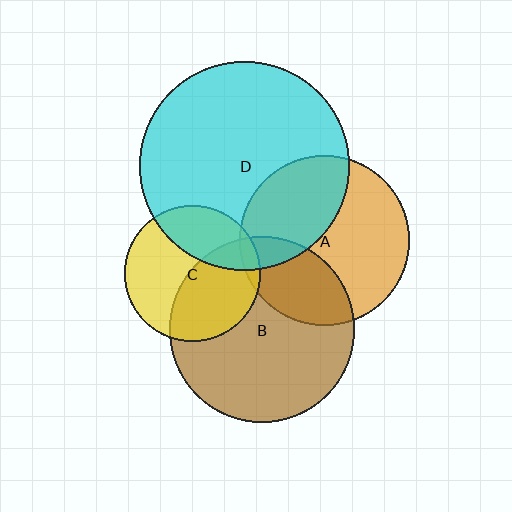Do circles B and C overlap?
Yes.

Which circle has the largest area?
Circle D (cyan).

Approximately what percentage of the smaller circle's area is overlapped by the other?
Approximately 45%.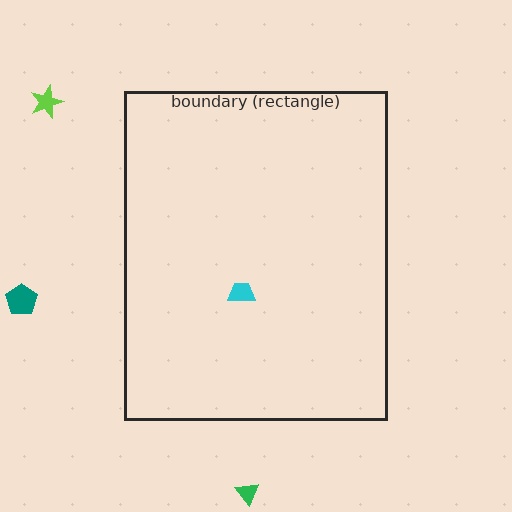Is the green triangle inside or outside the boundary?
Outside.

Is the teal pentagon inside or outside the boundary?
Outside.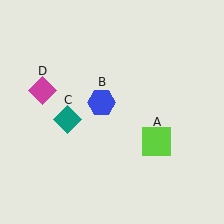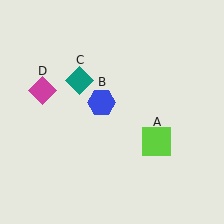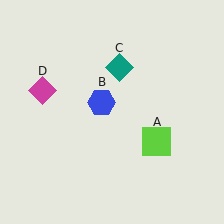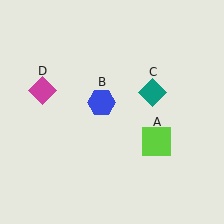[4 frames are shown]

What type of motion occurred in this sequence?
The teal diamond (object C) rotated clockwise around the center of the scene.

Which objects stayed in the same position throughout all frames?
Lime square (object A) and blue hexagon (object B) and magenta diamond (object D) remained stationary.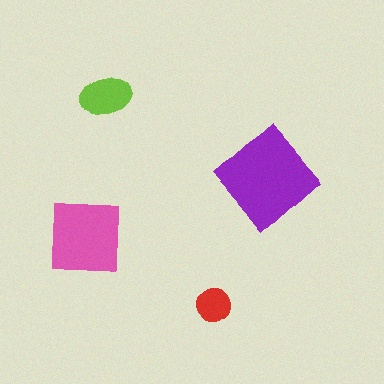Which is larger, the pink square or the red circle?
The pink square.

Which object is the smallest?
The red circle.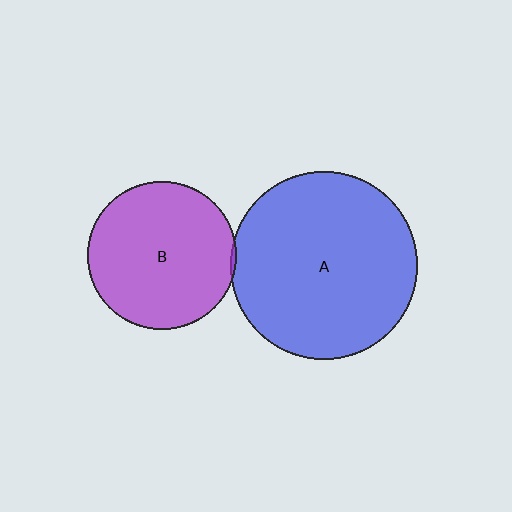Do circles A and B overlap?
Yes.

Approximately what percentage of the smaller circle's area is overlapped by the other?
Approximately 5%.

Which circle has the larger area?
Circle A (blue).